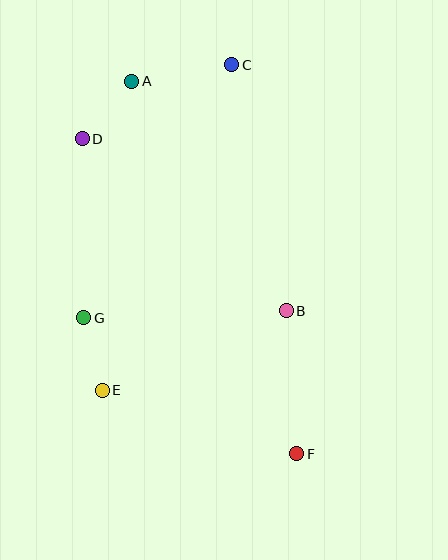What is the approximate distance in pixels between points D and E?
The distance between D and E is approximately 253 pixels.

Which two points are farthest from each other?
Points A and F are farthest from each other.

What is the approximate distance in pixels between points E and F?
The distance between E and F is approximately 205 pixels.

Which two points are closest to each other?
Points E and G are closest to each other.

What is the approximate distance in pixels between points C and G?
The distance between C and G is approximately 293 pixels.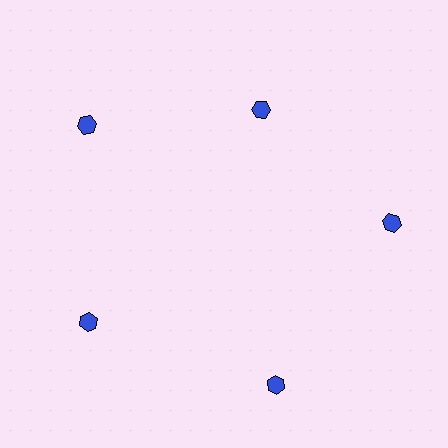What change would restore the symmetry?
The symmetry would be restored by moving it outward, back onto the ring so that all 5 hexagons sit at equal angles and equal distance from the center.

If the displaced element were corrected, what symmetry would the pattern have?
It would have 5-fold rotational symmetry — the pattern would map onto itself every 72 degrees.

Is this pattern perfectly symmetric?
No. The 5 blue hexagons are arranged in a ring, but one element near the 1 o'clock position is pulled inward toward the center, breaking the 5-fold rotational symmetry.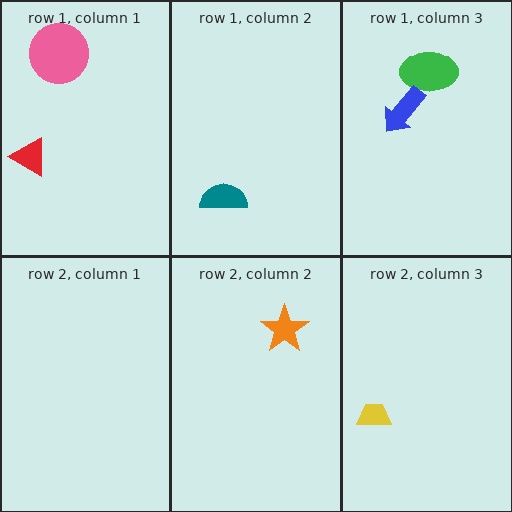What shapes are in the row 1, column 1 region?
The red triangle, the pink circle.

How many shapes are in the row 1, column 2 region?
1.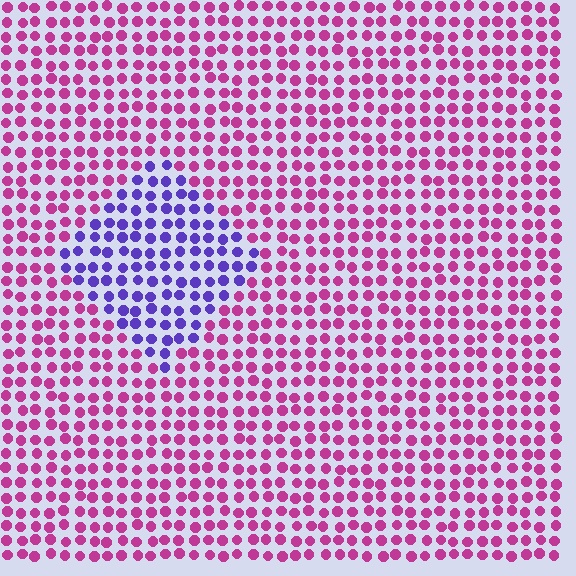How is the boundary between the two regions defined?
The boundary is defined purely by a slight shift in hue (about 64 degrees). Spacing, size, and orientation are identical on both sides.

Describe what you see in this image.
The image is filled with small magenta elements in a uniform arrangement. A diamond-shaped region is visible where the elements are tinted to a slightly different hue, forming a subtle color boundary.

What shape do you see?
I see a diamond.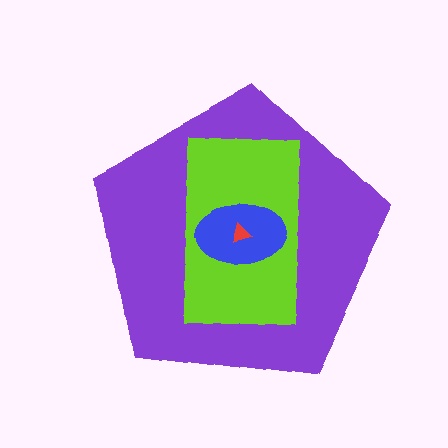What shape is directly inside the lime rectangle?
The blue ellipse.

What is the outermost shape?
The purple pentagon.